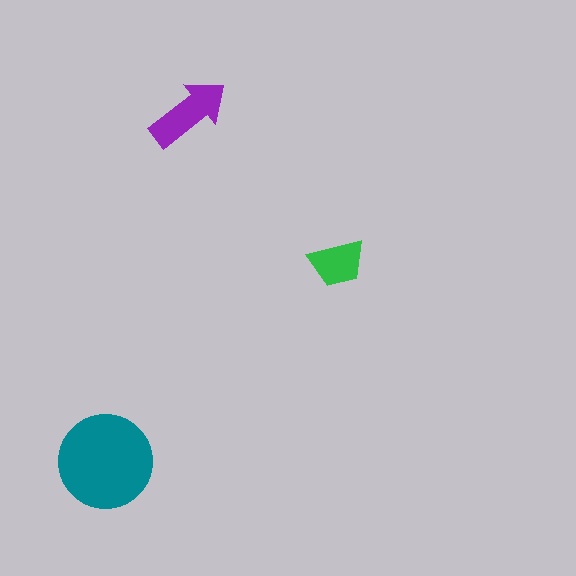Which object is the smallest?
The green trapezoid.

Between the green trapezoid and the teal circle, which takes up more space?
The teal circle.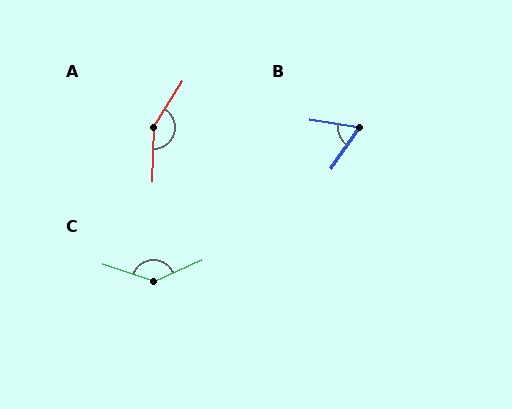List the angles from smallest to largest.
B (64°), C (135°), A (150°).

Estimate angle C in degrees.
Approximately 135 degrees.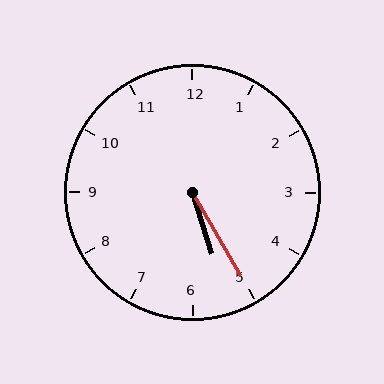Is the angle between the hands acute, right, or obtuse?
It is acute.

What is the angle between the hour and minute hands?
Approximately 12 degrees.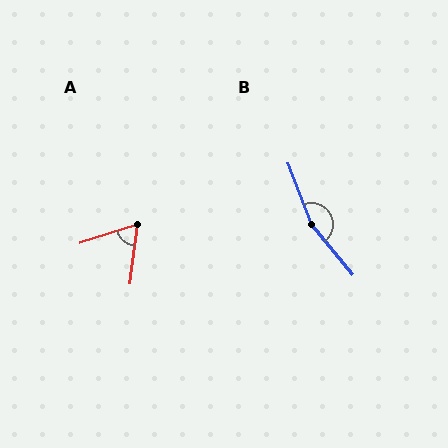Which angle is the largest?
B, at approximately 162 degrees.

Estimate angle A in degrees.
Approximately 65 degrees.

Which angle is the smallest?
A, at approximately 65 degrees.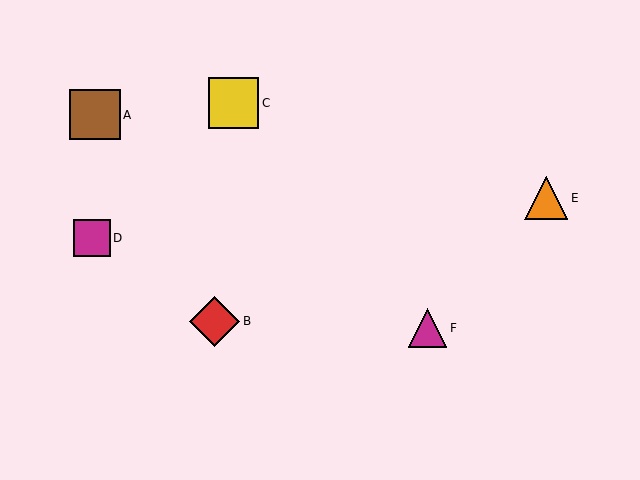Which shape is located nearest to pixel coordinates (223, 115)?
The yellow square (labeled C) at (234, 103) is nearest to that location.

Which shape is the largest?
The yellow square (labeled C) is the largest.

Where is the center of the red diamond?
The center of the red diamond is at (215, 321).